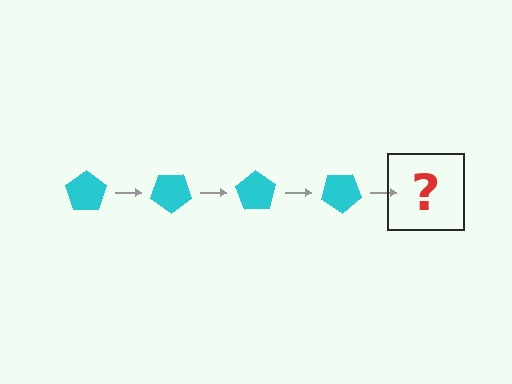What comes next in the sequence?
The next element should be a cyan pentagon rotated 140 degrees.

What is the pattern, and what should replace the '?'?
The pattern is that the pentagon rotates 35 degrees each step. The '?' should be a cyan pentagon rotated 140 degrees.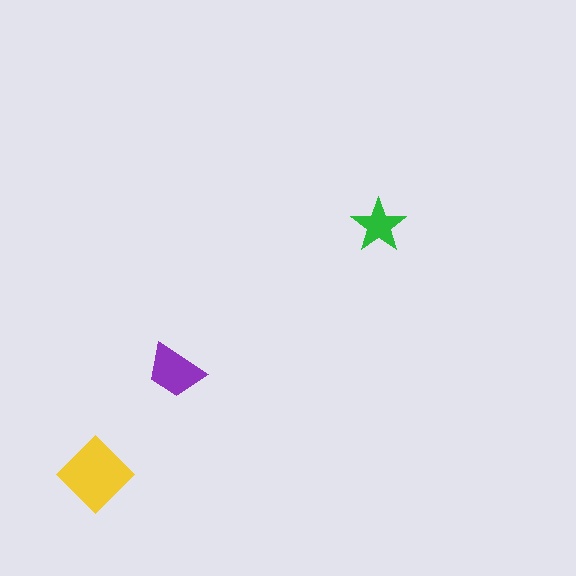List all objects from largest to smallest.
The yellow diamond, the purple trapezoid, the green star.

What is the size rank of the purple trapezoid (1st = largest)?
2nd.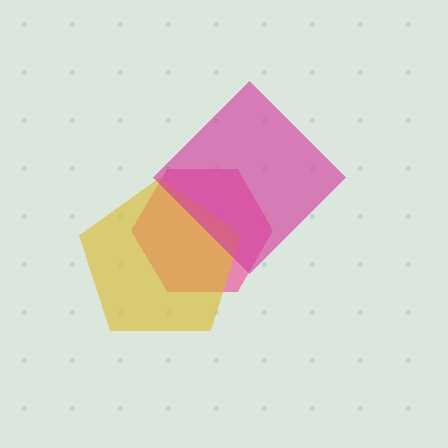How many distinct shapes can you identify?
There are 3 distinct shapes: a pink hexagon, a yellow pentagon, a magenta diamond.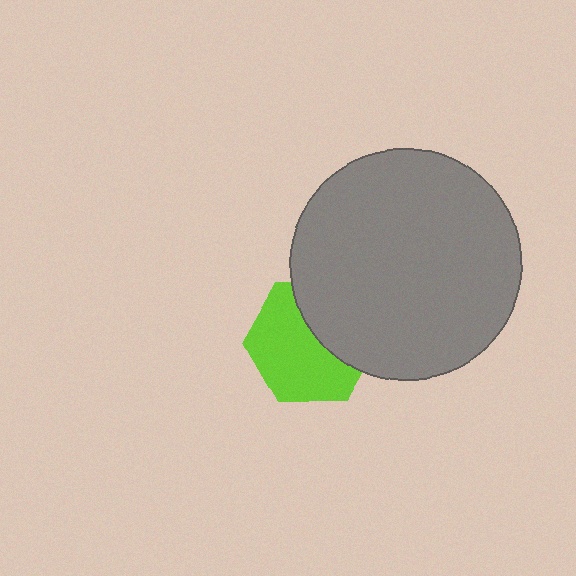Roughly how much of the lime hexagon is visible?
About half of it is visible (roughly 61%).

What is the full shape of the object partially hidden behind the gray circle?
The partially hidden object is a lime hexagon.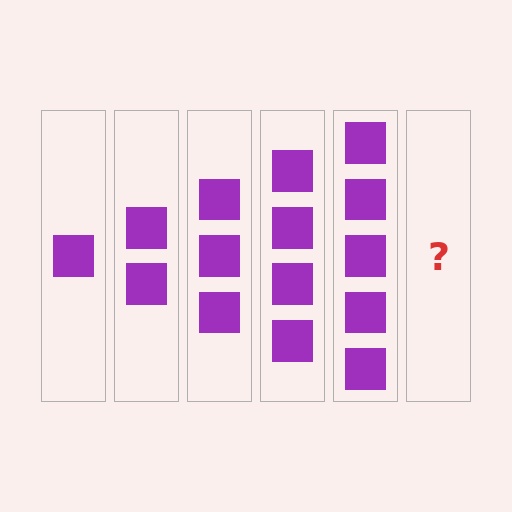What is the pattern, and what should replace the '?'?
The pattern is that each step adds one more square. The '?' should be 6 squares.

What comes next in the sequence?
The next element should be 6 squares.